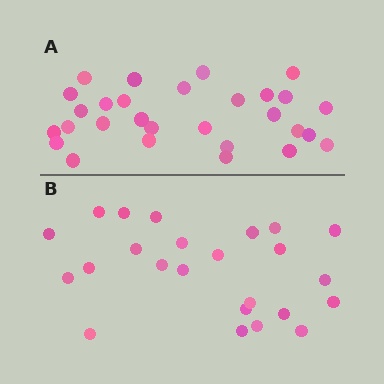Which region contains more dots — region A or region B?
Region A (the top region) has more dots.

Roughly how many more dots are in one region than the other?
Region A has about 5 more dots than region B.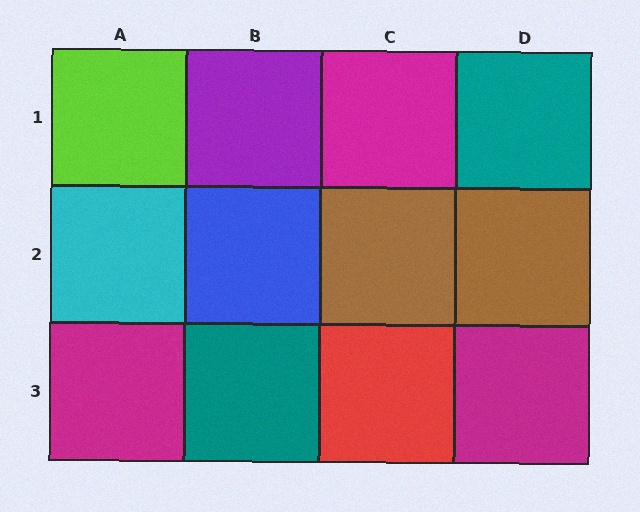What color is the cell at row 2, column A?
Cyan.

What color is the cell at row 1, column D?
Teal.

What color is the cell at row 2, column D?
Brown.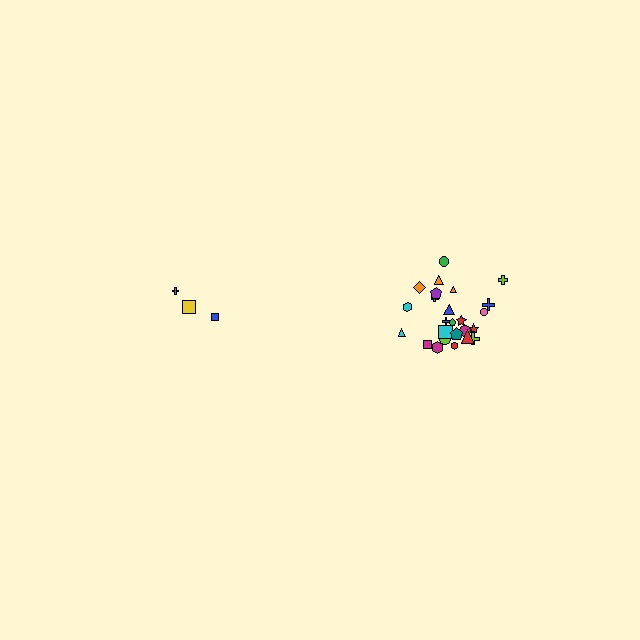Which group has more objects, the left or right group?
The right group.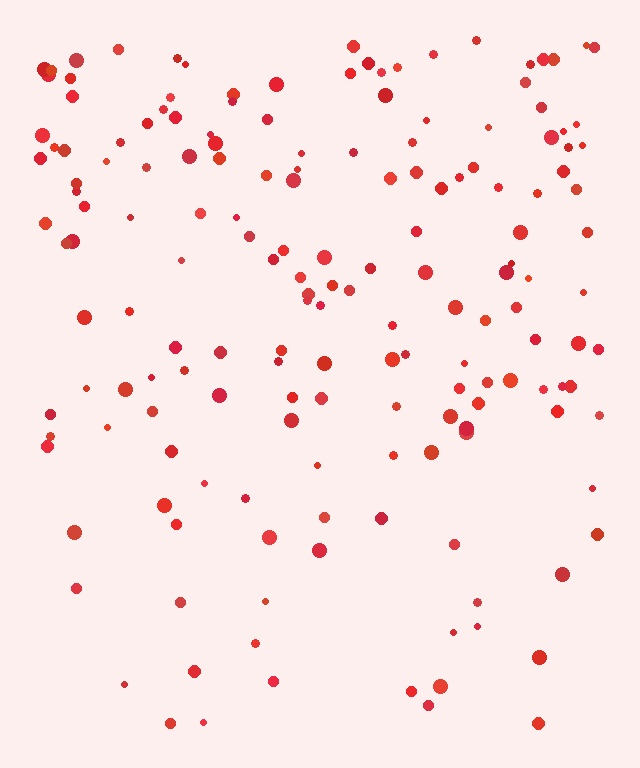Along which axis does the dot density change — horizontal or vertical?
Vertical.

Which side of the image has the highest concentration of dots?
The top.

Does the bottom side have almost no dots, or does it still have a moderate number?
Still a moderate number, just noticeably fewer than the top.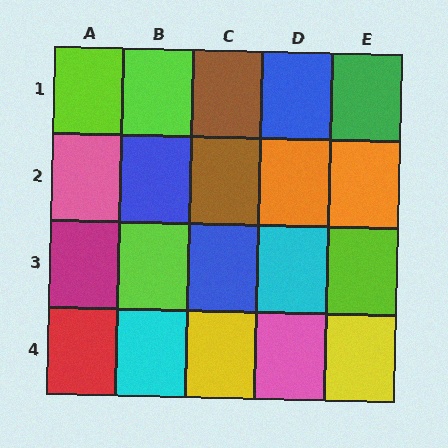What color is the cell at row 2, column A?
Pink.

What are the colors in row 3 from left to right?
Magenta, lime, blue, cyan, lime.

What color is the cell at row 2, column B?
Blue.